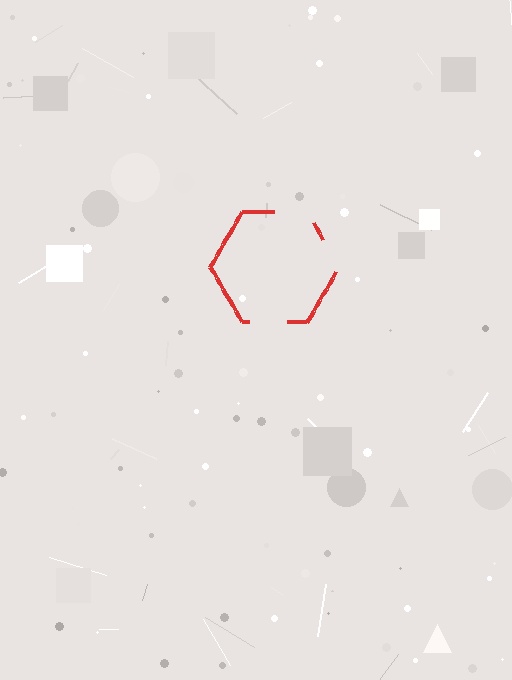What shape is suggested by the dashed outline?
The dashed outline suggests a hexagon.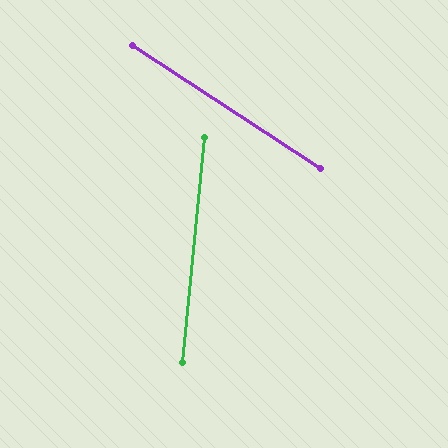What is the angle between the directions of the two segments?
Approximately 62 degrees.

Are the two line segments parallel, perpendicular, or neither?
Neither parallel nor perpendicular — they differ by about 62°.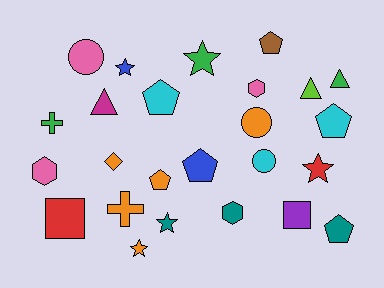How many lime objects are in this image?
There is 1 lime object.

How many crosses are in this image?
There are 2 crosses.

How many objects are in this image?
There are 25 objects.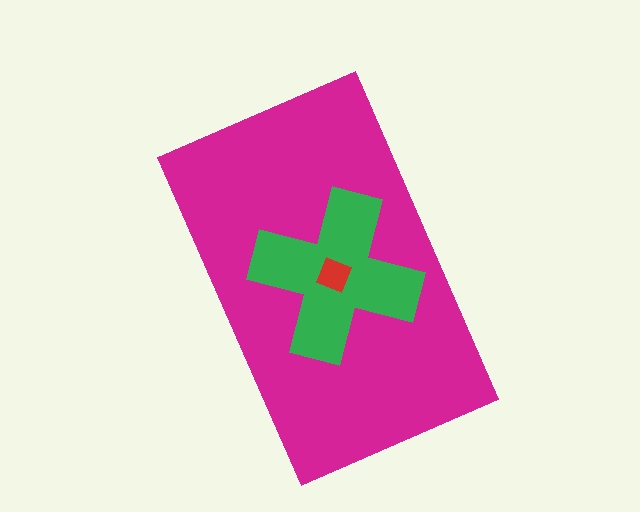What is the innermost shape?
The red square.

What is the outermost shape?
The magenta rectangle.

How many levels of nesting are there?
3.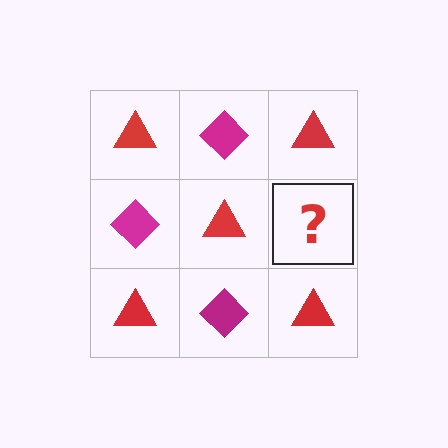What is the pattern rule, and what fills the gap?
The rule is that it alternates red triangle and magenta diamond in a checkerboard pattern. The gap should be filled with a magenta diamond.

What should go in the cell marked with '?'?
The missing cell should contain a magenta diamond.